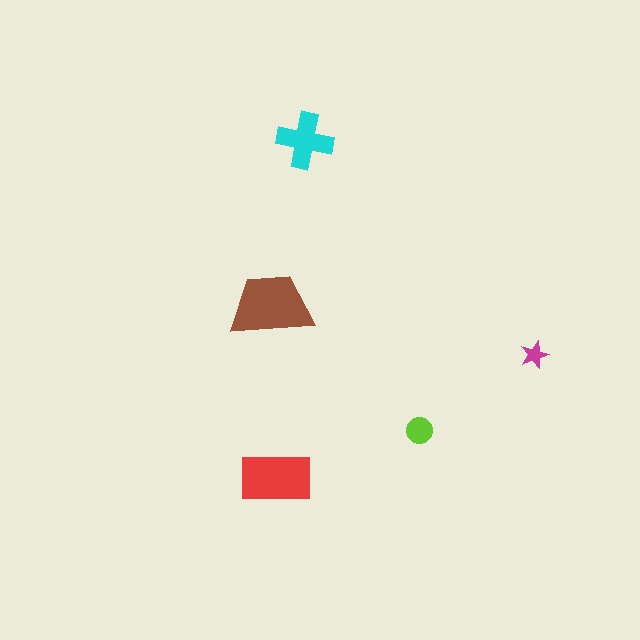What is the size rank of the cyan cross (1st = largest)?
3rd.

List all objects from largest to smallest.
The brown trapezoid, the red rectangle, the cyan cross, the lime circle, the magenta star.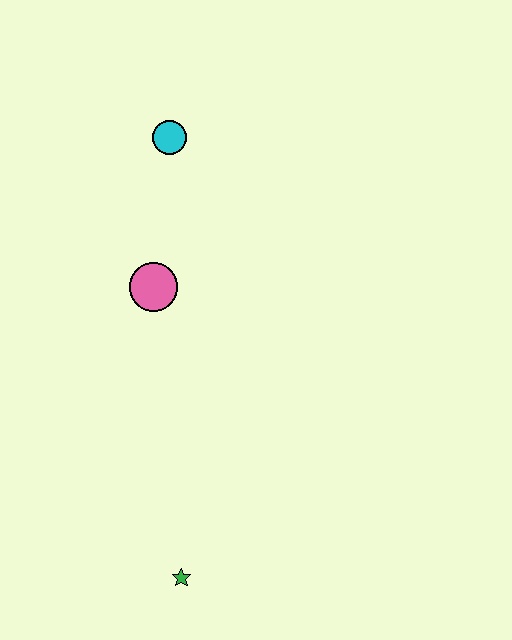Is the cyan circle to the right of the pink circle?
Yes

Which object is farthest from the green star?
The cyan circle is farthest from the green star.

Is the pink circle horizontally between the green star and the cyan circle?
No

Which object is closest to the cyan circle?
The pink circle is closest to the cyan circle.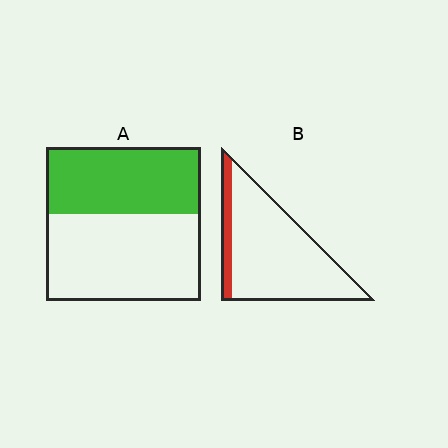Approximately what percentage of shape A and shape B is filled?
A is approximately 45% and B is approximately 15%.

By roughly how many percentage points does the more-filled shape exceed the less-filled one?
By roughly 30 percentage points (A over B).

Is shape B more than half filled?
No.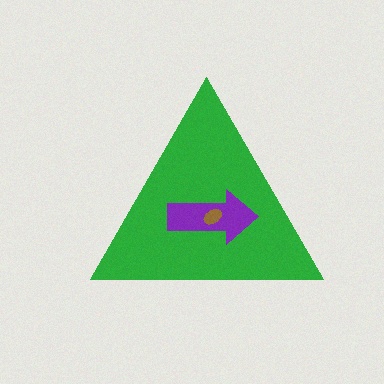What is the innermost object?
The brown ellipse.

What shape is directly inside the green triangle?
The purple arrow.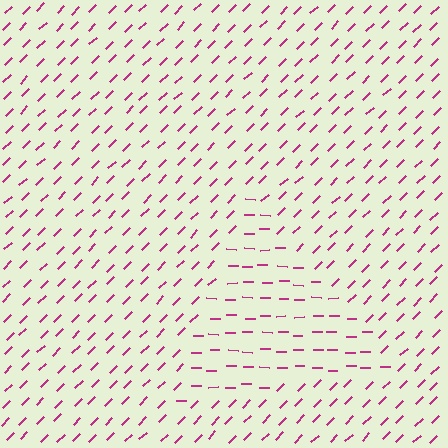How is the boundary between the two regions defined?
The boundary is defined purely by a change in line orientation (approximately 45 degrees difference). All lines are the same color and thickness.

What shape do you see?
I see a triangle.